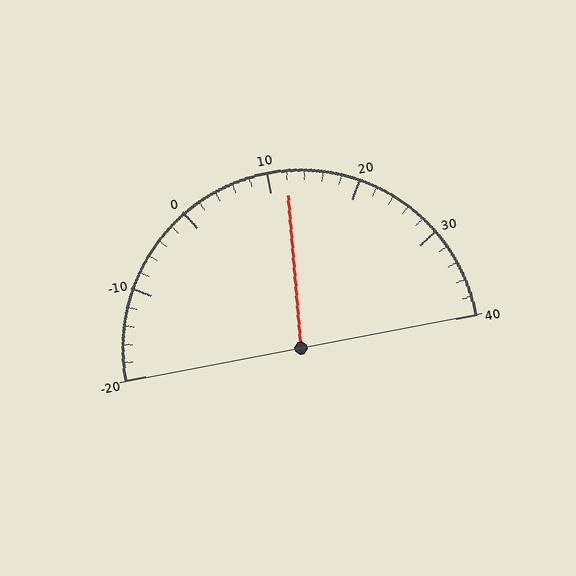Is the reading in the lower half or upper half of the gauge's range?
The reading is in the upper half of the range (-20 to 40).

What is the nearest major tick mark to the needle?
The nearest major tick mark is 10.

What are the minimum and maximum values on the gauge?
The gauge ranges from -20 to 40.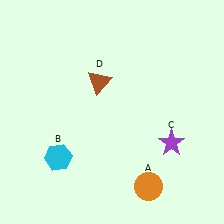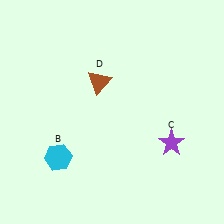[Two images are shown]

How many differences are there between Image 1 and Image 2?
There is 1 difference between the two images.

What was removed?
The orange circle (A) was removed in Image 2.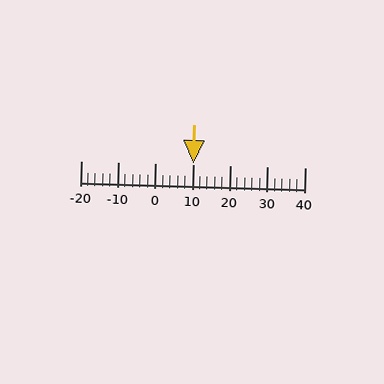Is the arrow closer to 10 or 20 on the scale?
The arrow is closer to 10.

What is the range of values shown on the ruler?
The ruler shows values from -20 to 40.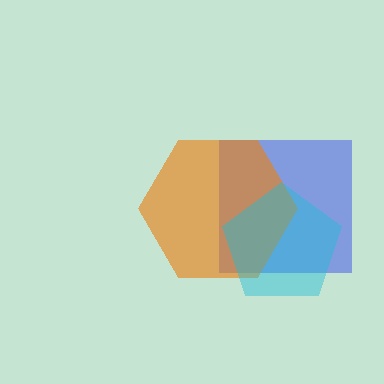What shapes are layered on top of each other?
The layered shapes are: a blue square, an orange hexagon, a cyan pentagon.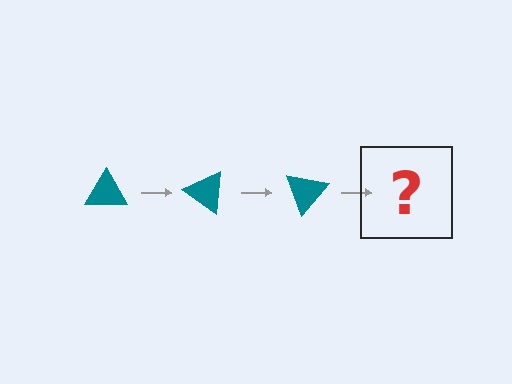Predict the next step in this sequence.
The next step is a teal triangle rotated 105 degrees.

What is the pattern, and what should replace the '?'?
The pattern is that the triangle rotates 35 degrees each step. The '?' should be a teal triangle rotated 105 degrees.